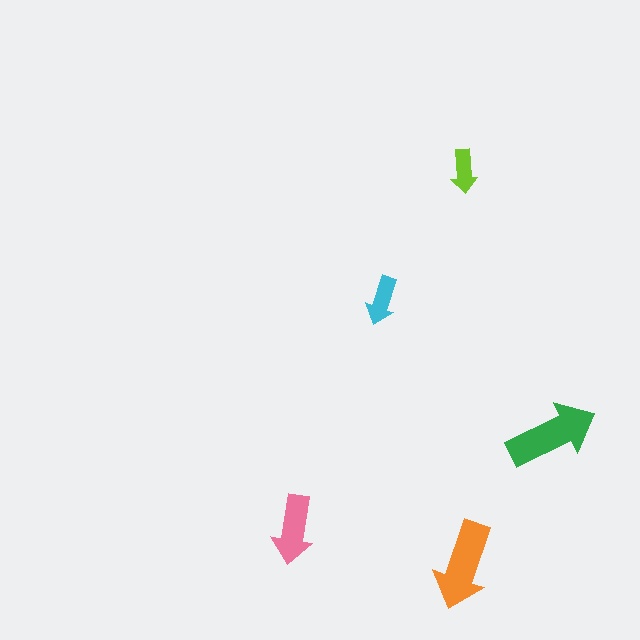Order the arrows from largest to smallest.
the green one, the orange one, the pink one, the cyan one, the lime one.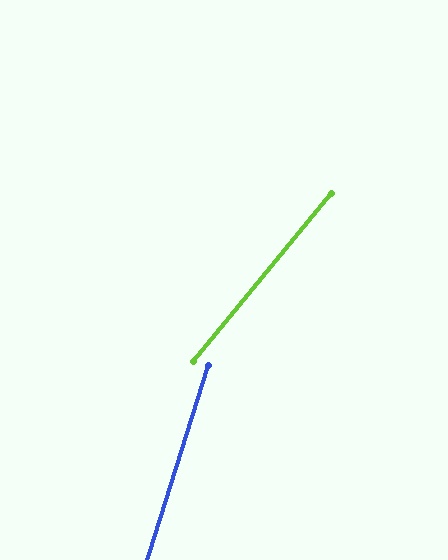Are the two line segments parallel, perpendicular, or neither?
Neither parallel nor perpendicular — they differ by about 22°.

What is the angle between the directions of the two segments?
Approximately 22 degrees.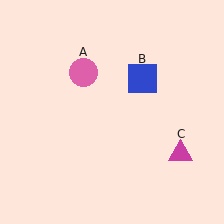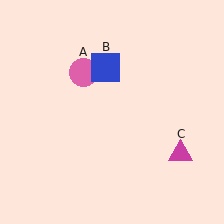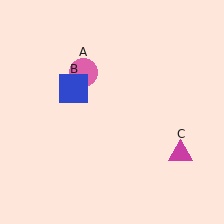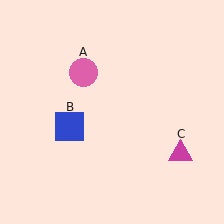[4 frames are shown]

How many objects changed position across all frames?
1 object changed position: blue square (object B).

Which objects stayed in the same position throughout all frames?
Pink circle (object A) and magenta triangle (object C) remained stationary.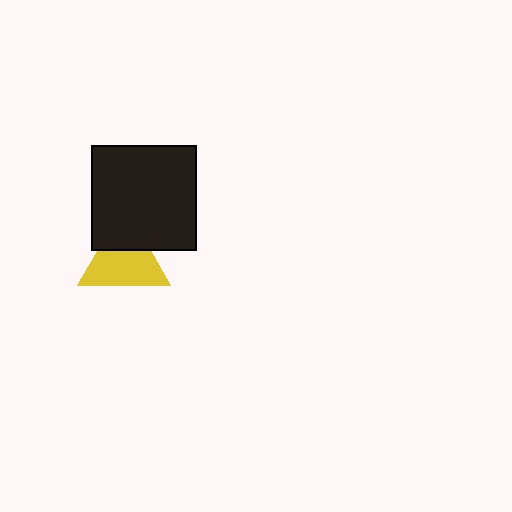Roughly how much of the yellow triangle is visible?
Most of it is visible (roughly 66%).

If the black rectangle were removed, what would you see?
You would see the complete yellow triangle.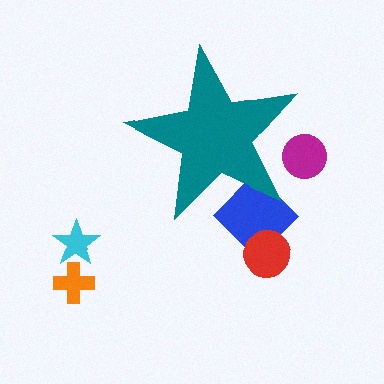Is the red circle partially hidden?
No, the red circle is fully visible.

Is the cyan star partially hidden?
No, the cyan star is fully visible.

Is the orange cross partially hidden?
No, the orange cross is fully visible.